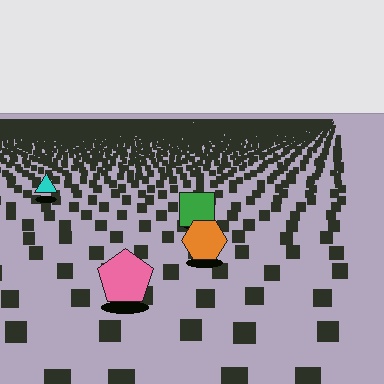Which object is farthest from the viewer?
The cyan triangle is farthest from the viewer. It appears smaller and the ground texture around it is denser.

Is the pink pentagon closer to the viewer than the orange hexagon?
Yes. The pink pentagon is closer — you can tell from the texture gradient: the ground texture is coarser near it.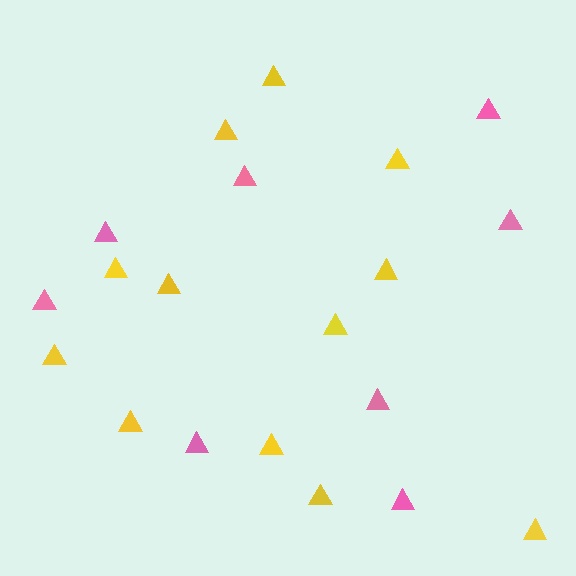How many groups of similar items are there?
There are 2 groups: one group of pink triangles (8) and one group of yellow triangles (12).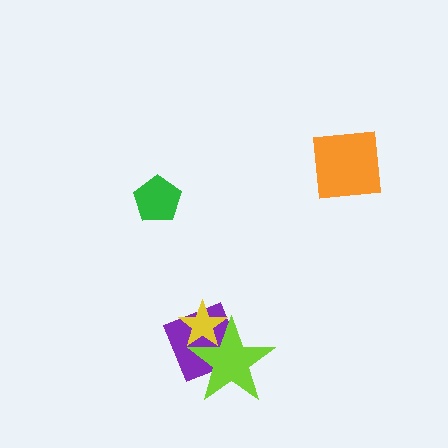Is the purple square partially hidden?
Yes, it is partially covered by another shape.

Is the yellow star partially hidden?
Yes, it is partially covered by another shape.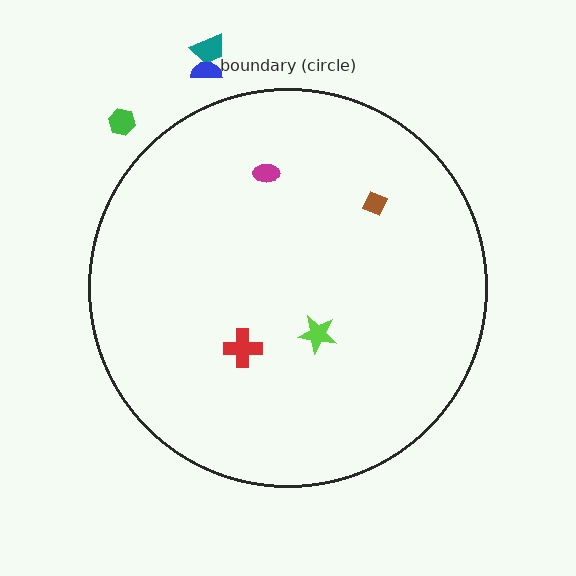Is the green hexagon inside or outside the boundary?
Outside.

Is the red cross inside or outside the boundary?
Inside.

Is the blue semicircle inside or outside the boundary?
Outside.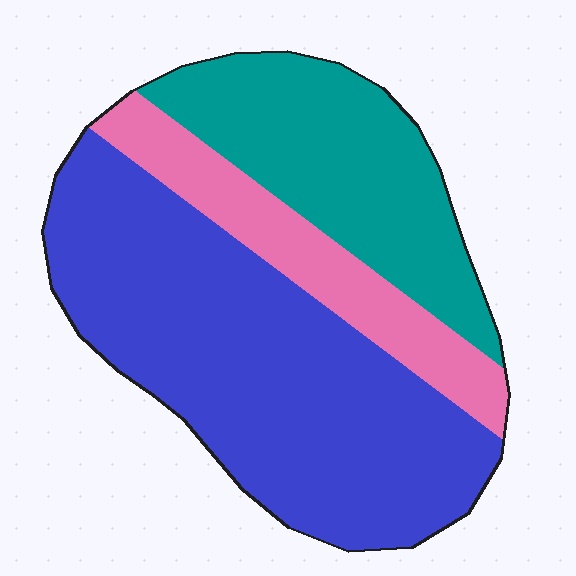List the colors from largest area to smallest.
From largest to smallest: blue, teal, pink.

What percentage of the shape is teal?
Teal covers about 30% of the shape.